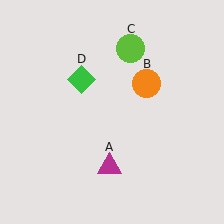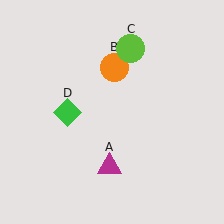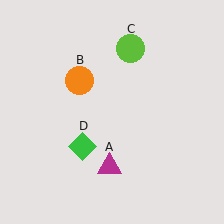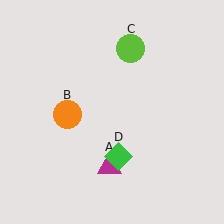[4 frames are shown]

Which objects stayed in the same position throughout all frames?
Magenta triangle (object A) and lime circle (object C) remained stationary.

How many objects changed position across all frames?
2 objects changed position: orange circle (object B), green diamond (object D).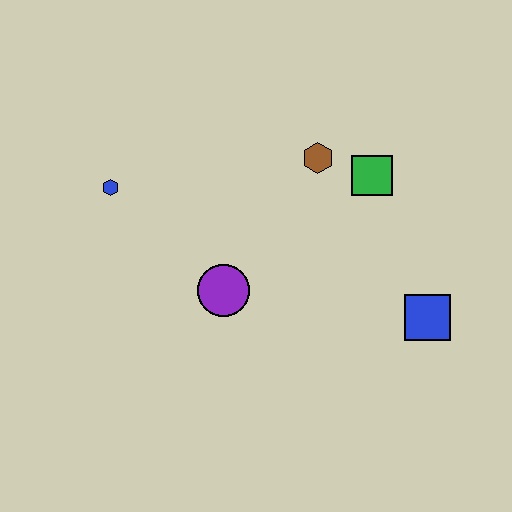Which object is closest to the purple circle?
The blue hexagon is closest to the purple circle.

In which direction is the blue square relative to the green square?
The blue square is below the green square.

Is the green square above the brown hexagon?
No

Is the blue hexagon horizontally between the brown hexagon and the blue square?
No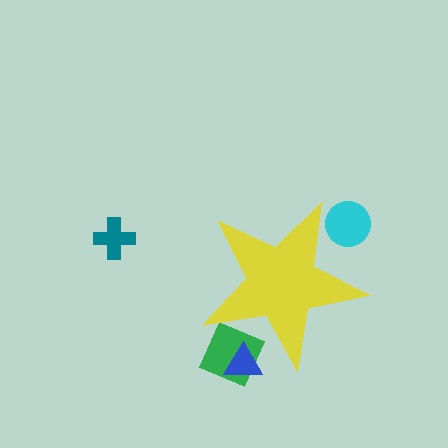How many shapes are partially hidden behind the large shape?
3 shapes are partially hidden.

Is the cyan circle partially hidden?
Yes, the cyan circle is partially hidden behind the yellow star.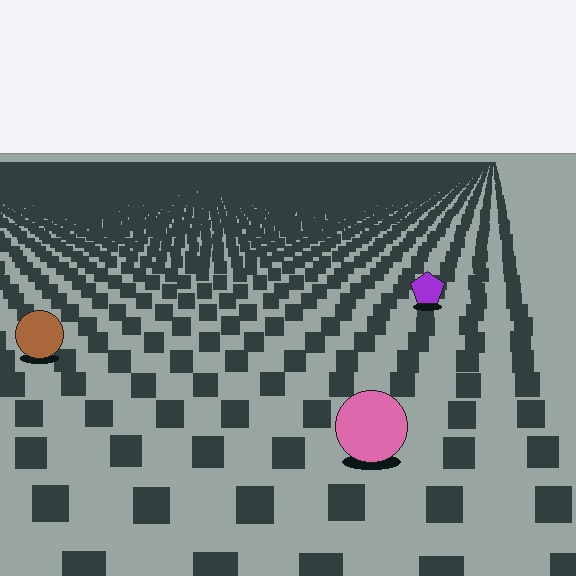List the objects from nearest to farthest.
From nearest to farthest: the pink circle, the brown circle, the purple pentagon.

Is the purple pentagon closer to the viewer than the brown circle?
No. The brown circle is closer — you can tell from the texture gradient: the ground texture is coarser near it.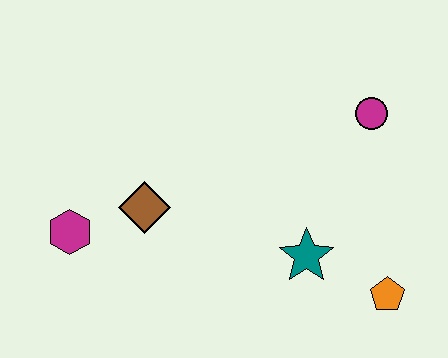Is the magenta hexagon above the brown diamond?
No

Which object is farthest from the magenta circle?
The magenta hexagon is farthest from the magenta circle.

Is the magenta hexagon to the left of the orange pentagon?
Yes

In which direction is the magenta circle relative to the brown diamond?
The magenta circle is to the right of the brown diamond.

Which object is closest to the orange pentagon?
The teal star is closest to the orange pentagon.